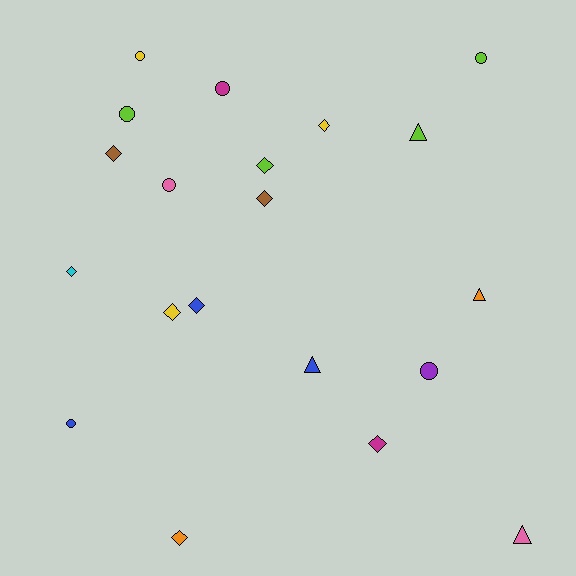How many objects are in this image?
There are 20 objects.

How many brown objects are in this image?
There are 2 brown objects.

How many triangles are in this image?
There are 4 triangles.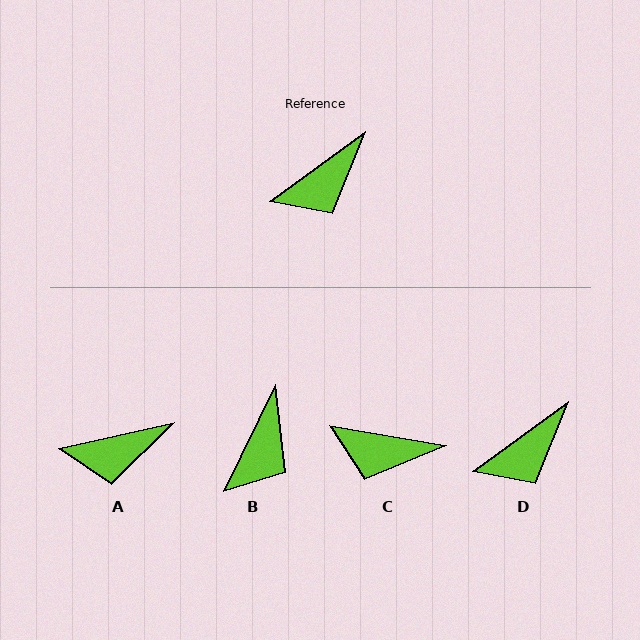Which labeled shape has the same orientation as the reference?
D.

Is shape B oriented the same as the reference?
No, it is off by about 28 degrees.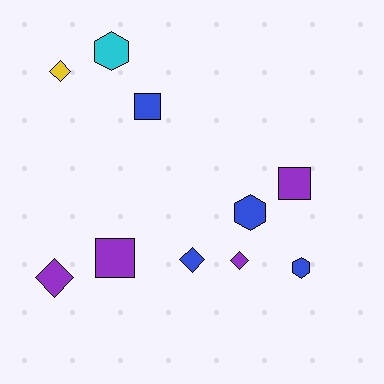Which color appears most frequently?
Purple, with 4 objects.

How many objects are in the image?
There are 10 objects.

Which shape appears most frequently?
Diamond, with 4 objects.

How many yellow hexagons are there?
There are no yellow hexagons.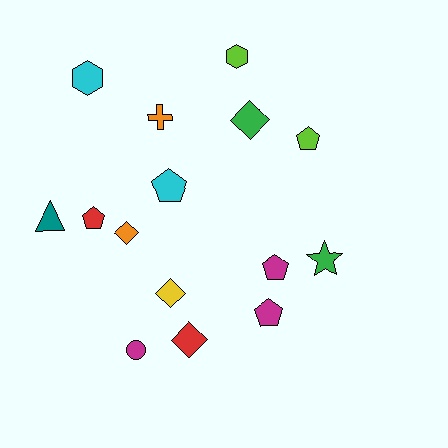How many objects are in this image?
There are 15 objects.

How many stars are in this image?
There is 1 star.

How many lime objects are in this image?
There are 2 lime objects.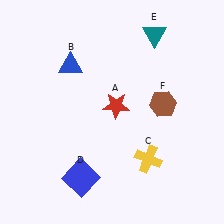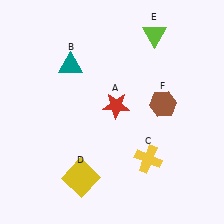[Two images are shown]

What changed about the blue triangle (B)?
In Image 1, B is blue. In Image 2, it changed to teal.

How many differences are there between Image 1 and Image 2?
There are 3 differences between the two images.